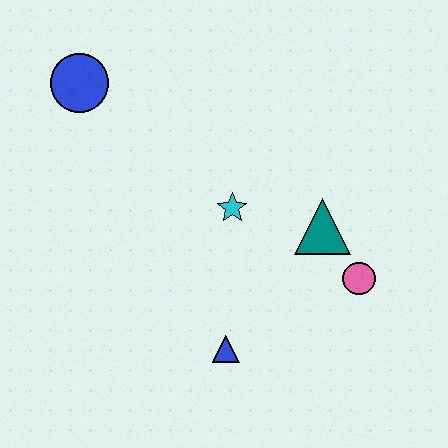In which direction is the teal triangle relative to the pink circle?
The teal triangle is above the pink circle.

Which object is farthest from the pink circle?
The blue circle is farthest from the pink circle.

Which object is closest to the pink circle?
The teal triangle is closest to the pink circle.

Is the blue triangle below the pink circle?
Yes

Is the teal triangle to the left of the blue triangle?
No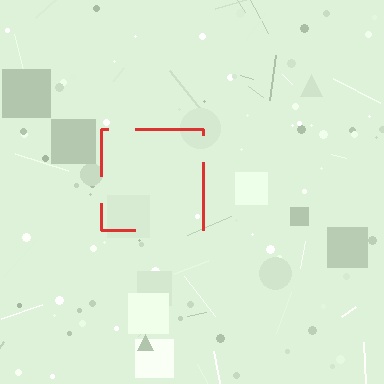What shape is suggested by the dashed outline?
The dashed outline suggests a square.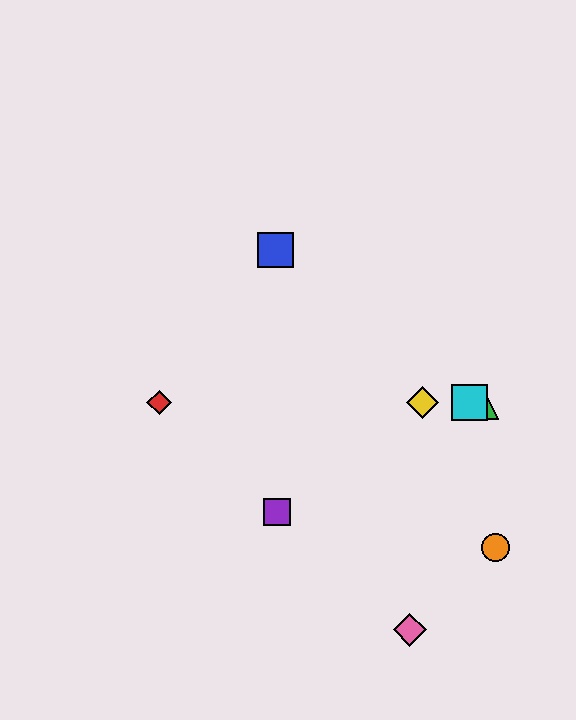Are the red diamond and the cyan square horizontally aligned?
Yes, both are at y≈403.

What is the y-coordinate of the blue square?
The blue square is at y≈250.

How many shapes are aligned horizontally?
4 shapes (the red diamond, the green triangle, the yellow diamond, the cyan square) are aligned horizontally.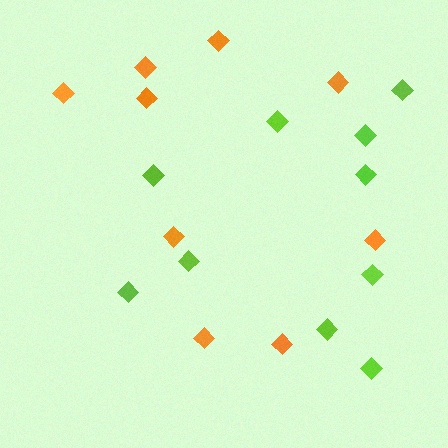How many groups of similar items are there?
There are 2 groups: one group of lime diamonds (10) and one group of orange diamonds (9).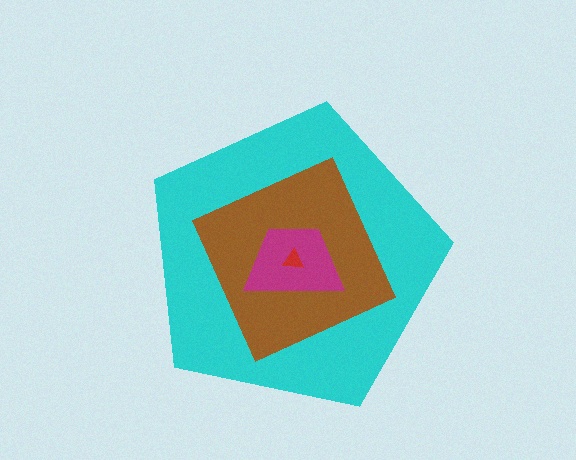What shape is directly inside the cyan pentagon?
The brown diamond.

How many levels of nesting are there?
4.